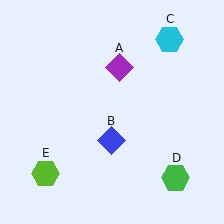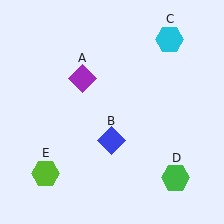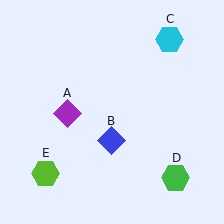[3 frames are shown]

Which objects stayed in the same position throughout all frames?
Blue diamond (object B) and cyan hexagon (object C) and green hexagon (object D) and lime hexagon (object E) remained stationary.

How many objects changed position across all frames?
1 object changed position: purple diamond (object A).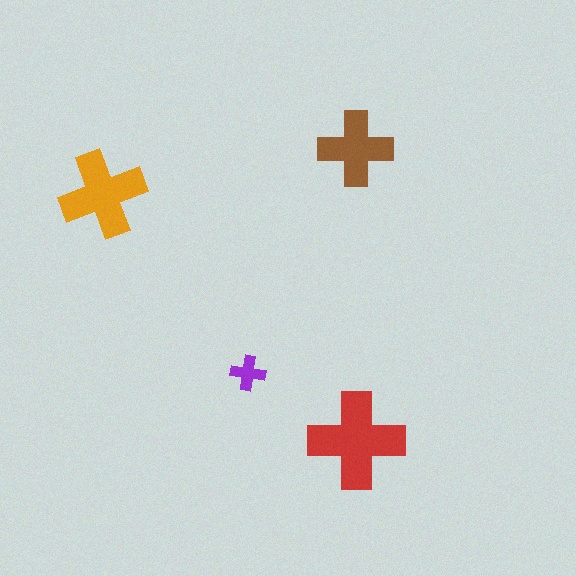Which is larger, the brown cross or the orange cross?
The orange one.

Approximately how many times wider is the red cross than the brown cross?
About 1.5 times wider.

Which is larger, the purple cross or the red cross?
The red one.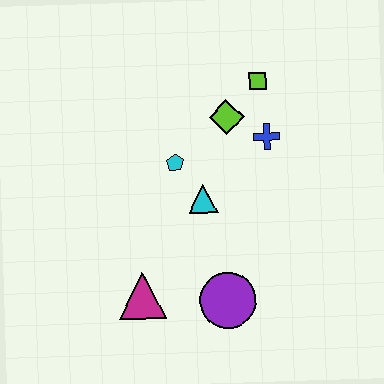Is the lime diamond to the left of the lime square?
Yes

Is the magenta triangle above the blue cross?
No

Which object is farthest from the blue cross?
The magenta triangle is farthest from the blue cross.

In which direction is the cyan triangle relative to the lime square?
The cyan triangle is below the lime square.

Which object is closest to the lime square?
The lime diamond is closest to the lime square.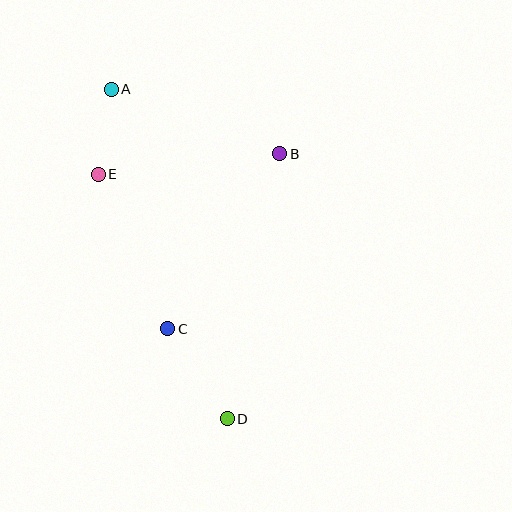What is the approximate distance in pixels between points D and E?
The distance between D and E is approximately 277 pixels.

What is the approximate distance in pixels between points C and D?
The distance between C and D is approximately 108 pixels.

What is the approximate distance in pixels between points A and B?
The distance between A and B is approximately 180 pixels.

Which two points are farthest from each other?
Points A and D are farthest from each other.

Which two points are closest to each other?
Points A and E are closest to each other.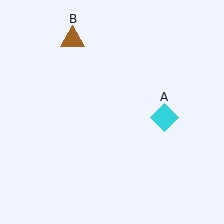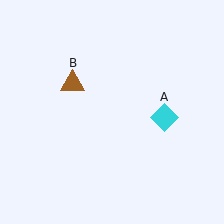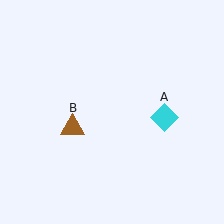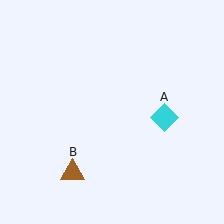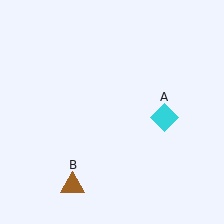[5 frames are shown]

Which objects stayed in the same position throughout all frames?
Cyan diamond (object A) remained stationary.